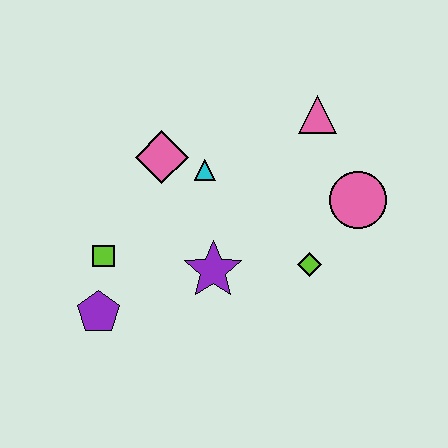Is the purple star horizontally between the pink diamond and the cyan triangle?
No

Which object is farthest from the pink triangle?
The purple pentagon is farthest from the pink triangle.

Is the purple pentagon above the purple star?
No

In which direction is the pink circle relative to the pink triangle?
The pink circle is below the pink triangle.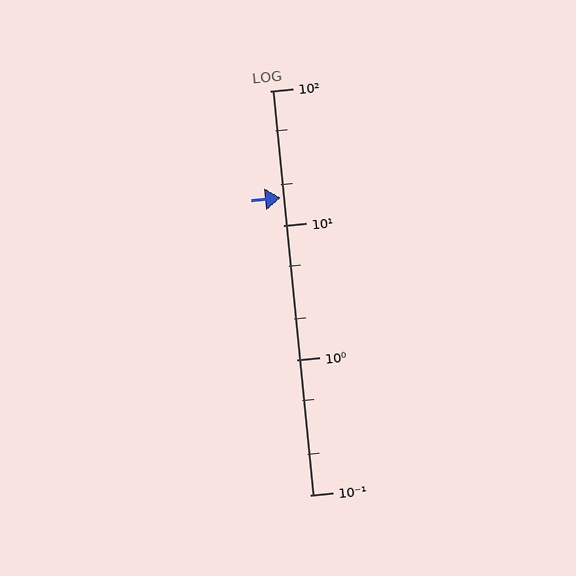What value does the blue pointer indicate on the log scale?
The pointer indicates approximately 16.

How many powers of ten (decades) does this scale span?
The scale spans 3 decades, from 0.1 to 100.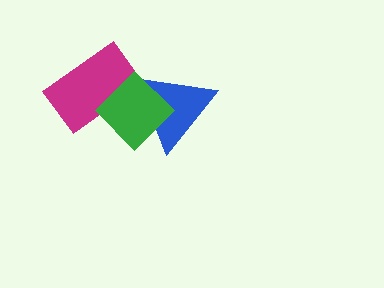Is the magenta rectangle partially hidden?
Yes, it is partially covered by another shape.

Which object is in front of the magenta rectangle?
The green diamond is in front of the magenta rectangle.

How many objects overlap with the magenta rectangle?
1 object overlaps with the magenta rectangle.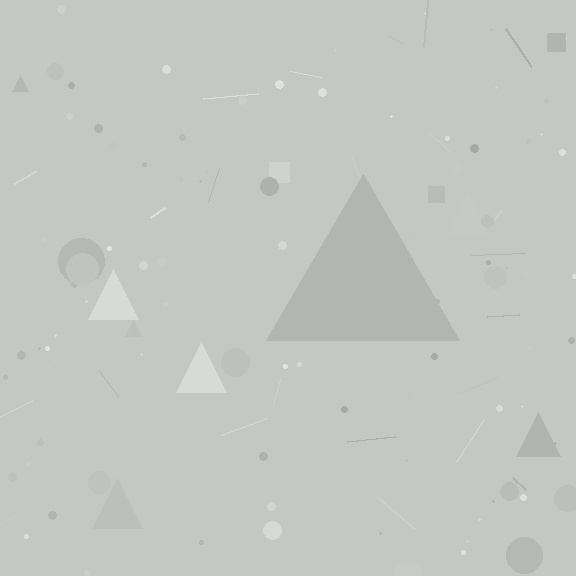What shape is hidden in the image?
A triangle is hidden in the image.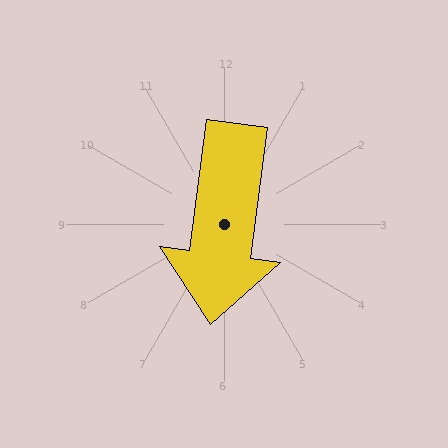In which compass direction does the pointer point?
South.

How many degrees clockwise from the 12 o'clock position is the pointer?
Approximately 187 degrees.